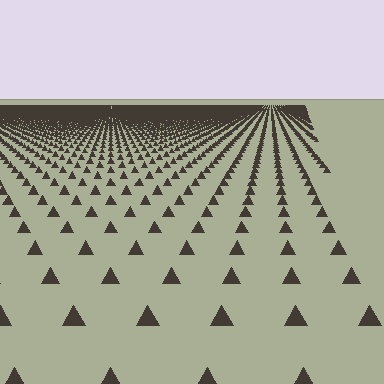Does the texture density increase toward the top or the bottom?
Density increases toward the top.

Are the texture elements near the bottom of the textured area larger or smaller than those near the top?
Larger. Near the bottom, elements are closer to the viewer and appear at a bigger on-screen size.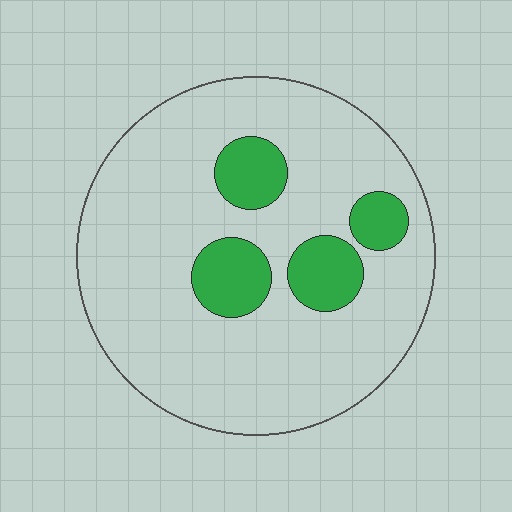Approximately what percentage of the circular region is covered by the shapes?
Approximately 15%.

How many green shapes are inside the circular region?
4.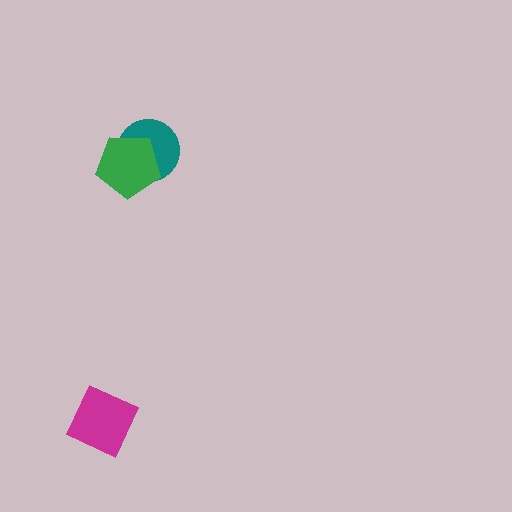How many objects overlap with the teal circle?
1 object overlaps with the teal circle.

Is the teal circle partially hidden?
Yes, it is partially covered by another shape.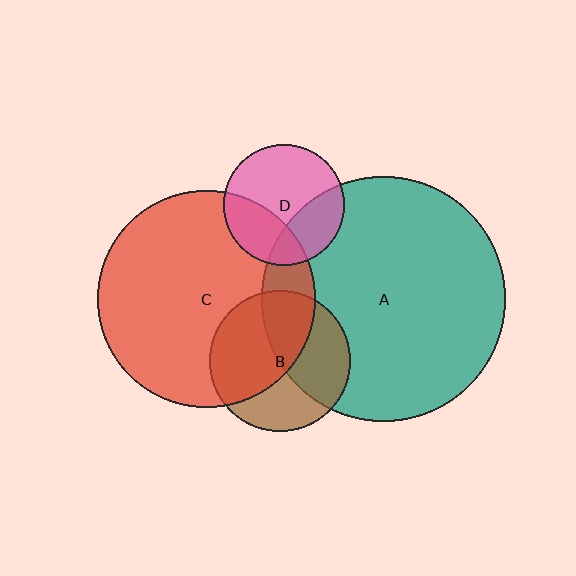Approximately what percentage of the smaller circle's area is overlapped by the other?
Approximately 45%.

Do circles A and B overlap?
Yes.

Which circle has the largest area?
Circle A (teal).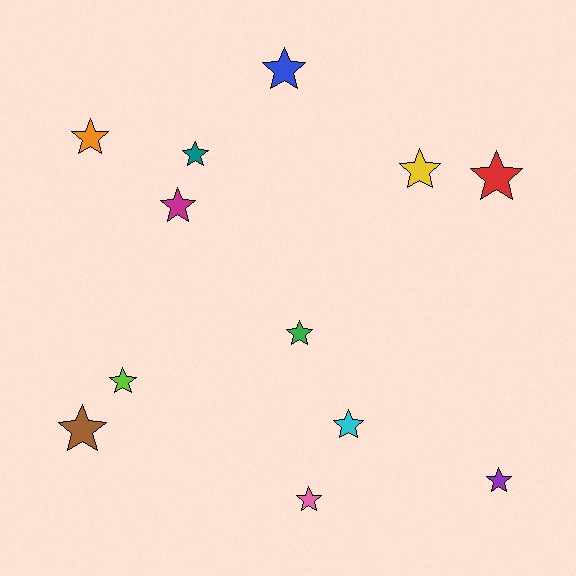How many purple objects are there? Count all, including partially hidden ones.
There is 1 purple object.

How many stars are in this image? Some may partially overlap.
There are 12 stars.